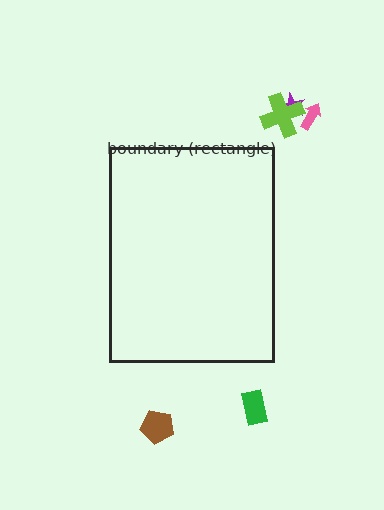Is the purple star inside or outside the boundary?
Outside.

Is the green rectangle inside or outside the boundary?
Outside.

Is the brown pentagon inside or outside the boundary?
Outside.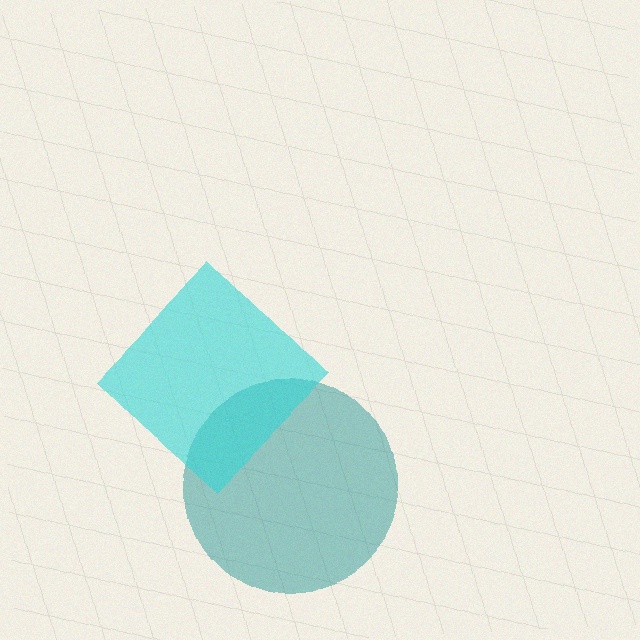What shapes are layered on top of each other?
The layered shapes are: a teal circle, a cyan diamond.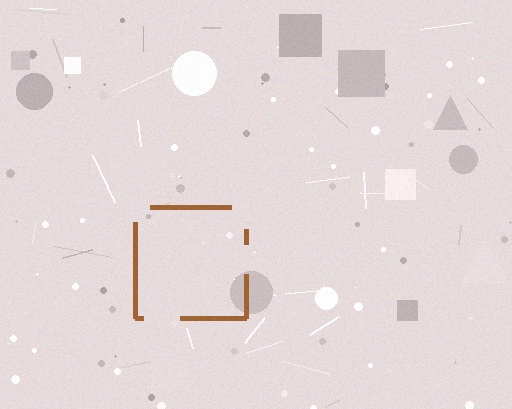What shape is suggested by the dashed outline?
The dashed outline suggests a square.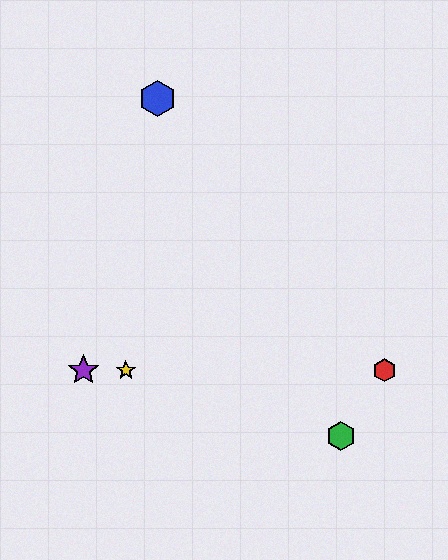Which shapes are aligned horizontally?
The red hexagon, the yellow star, the purple star are aligned horizontally.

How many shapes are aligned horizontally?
3 shapes (the red hexagon, the yellow star, the purple star) are aligned horizontally.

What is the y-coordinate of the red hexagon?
The red hexagon is at y≈370.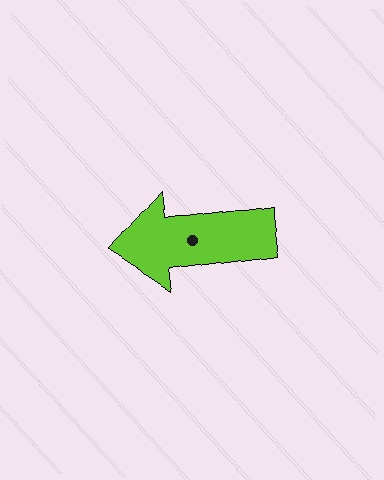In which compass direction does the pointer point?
West.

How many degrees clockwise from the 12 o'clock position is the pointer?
Approximately 262 degrees.